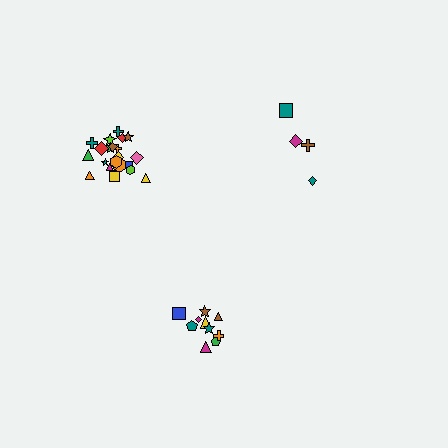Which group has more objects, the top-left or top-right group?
The top-left group.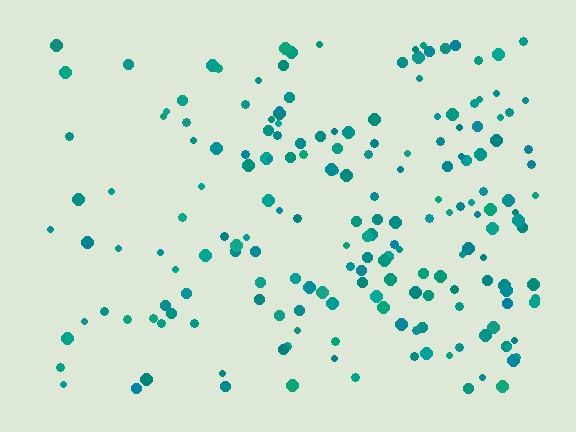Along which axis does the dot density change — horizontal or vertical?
Horizontal.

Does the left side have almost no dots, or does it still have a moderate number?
Still a moderate number, just noticeably fewer than the right.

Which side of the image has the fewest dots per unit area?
The left.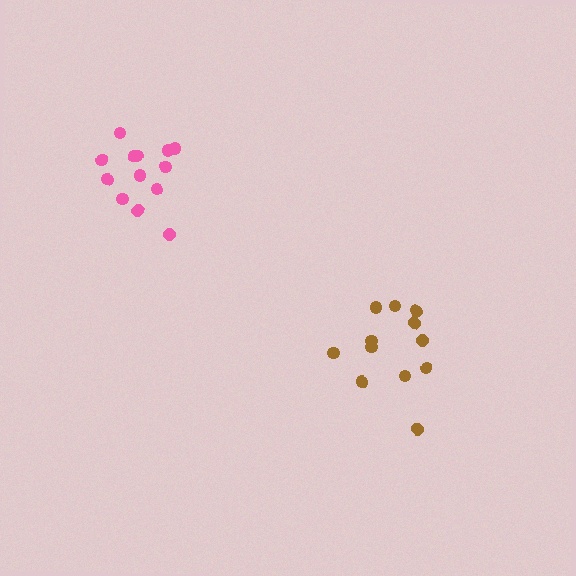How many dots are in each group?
Group 1: 13 dots, Group 2: 13 dots (26 total).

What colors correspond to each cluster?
The clusters are colored: pink, brown.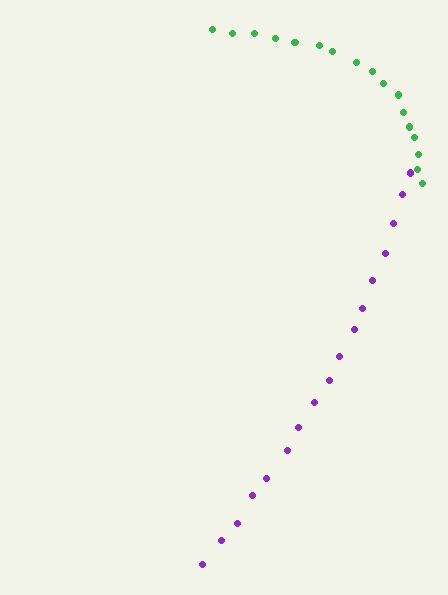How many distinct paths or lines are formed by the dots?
There are 2 distinct paths.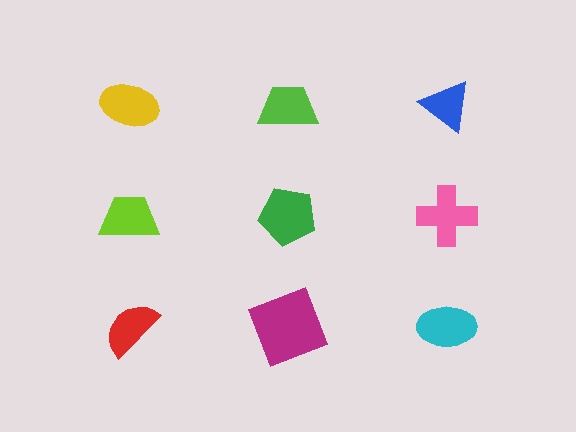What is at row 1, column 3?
A blue triangle.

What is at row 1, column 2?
A lime trapezoid.